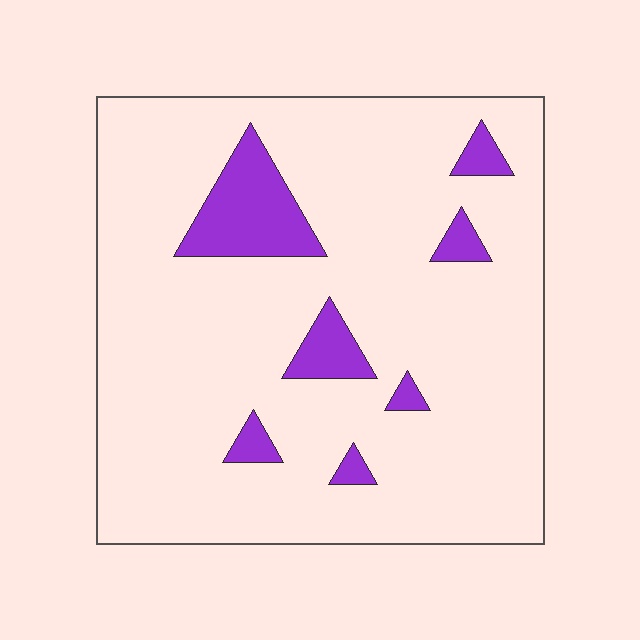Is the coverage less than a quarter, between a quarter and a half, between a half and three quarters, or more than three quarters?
Less than a quarter.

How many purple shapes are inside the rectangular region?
7.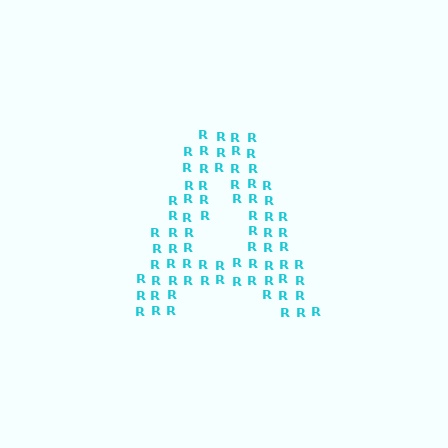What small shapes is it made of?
It is made of small letter R's.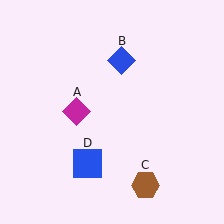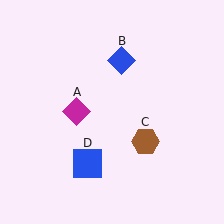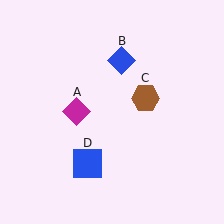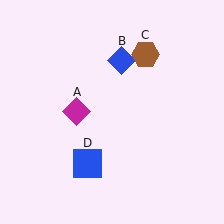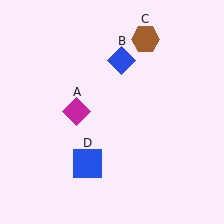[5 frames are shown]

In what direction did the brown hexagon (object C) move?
The brown hexagon (object C) moved up.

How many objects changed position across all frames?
1 object changed position: brown hexagon (object C).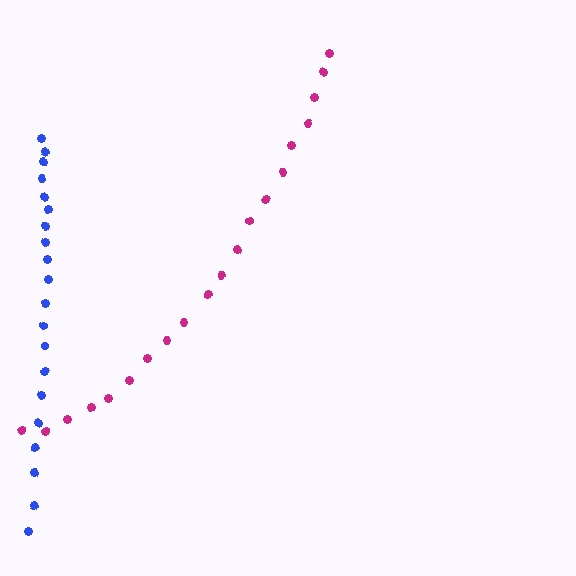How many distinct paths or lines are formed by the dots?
There are 2 distinct paths.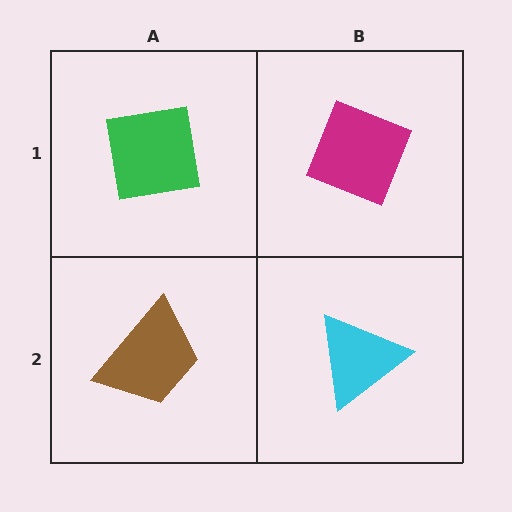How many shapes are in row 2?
2 shapes.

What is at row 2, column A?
A brown trapezoid.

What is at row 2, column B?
A cyan triangle.